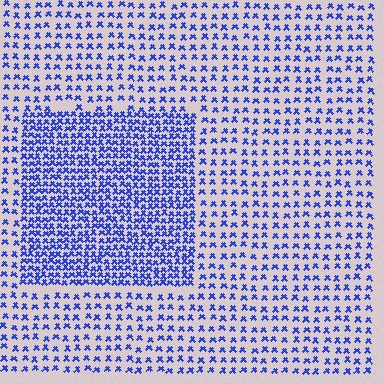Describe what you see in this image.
The image contains small blue elements arranged at two different densities. A rectangle-shaped region is visible where the elements are more densely packed than the surrounding area.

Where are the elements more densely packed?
The elements are more densely packed inside the rectangle boundary.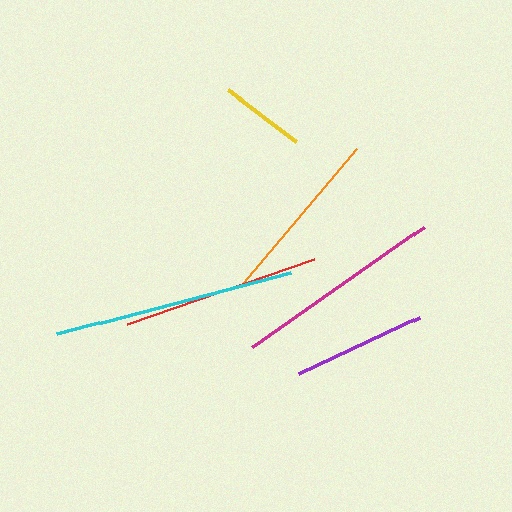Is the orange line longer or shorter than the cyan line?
The cyan line is longer than the orange line.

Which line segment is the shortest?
The yellow line is the shortest at approximately 86 pixels.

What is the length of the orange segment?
The orange segment is approximately 176 pixels long.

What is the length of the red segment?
The red segment is approximately 198 pixels long.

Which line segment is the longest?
The cyan line is the longest at approximately 242 pixels.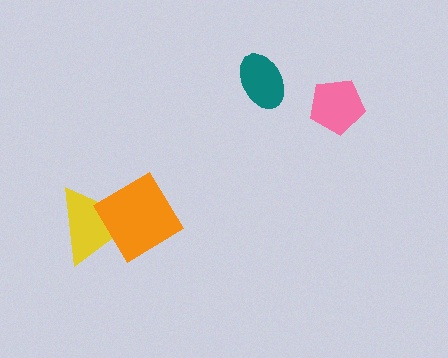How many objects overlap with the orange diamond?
1 object overlaps with the orange diamond.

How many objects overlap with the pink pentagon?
0 objects overlap with the pink pentagon.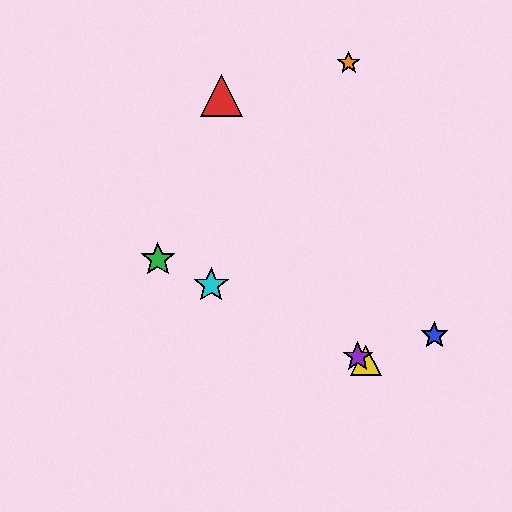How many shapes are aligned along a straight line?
4 shapes (the green star, the yellow triangle, the purple star, the cyan star) are aligned along a straight line.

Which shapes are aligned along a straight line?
The green star, the yellow triangle, the purple star, the cyan star are aligned along a straight line.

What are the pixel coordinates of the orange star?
The orange star is at (349, 63).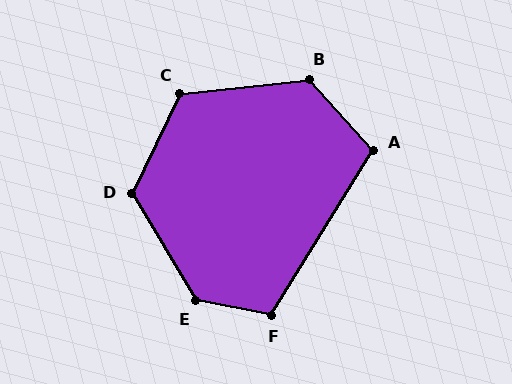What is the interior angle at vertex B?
Approximately 126 degrees (obtuse).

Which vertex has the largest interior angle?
E, at approximately 132 degrees.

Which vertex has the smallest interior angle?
A, at approximately 106 degrees.